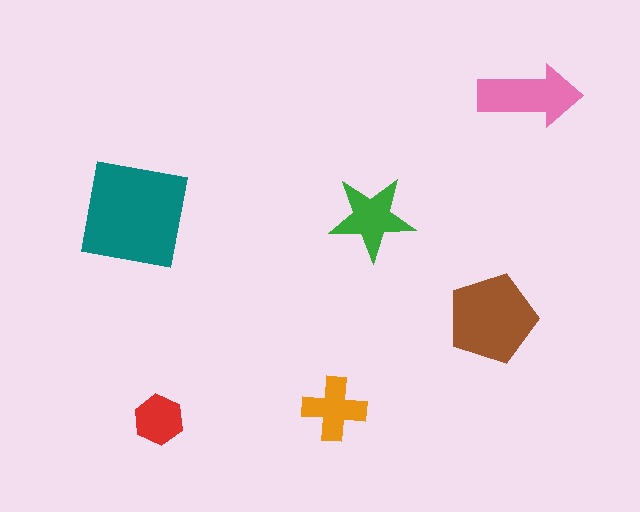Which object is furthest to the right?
The pink arrow is rightmost.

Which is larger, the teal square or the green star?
The teal square.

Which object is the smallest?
The red hexagon.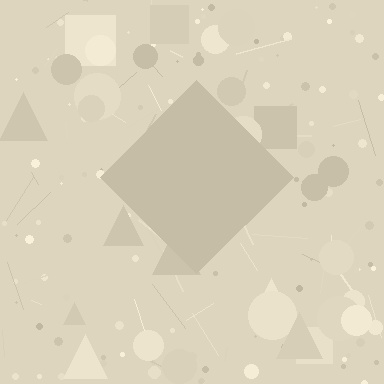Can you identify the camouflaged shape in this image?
The camouflaged shape is a diamond.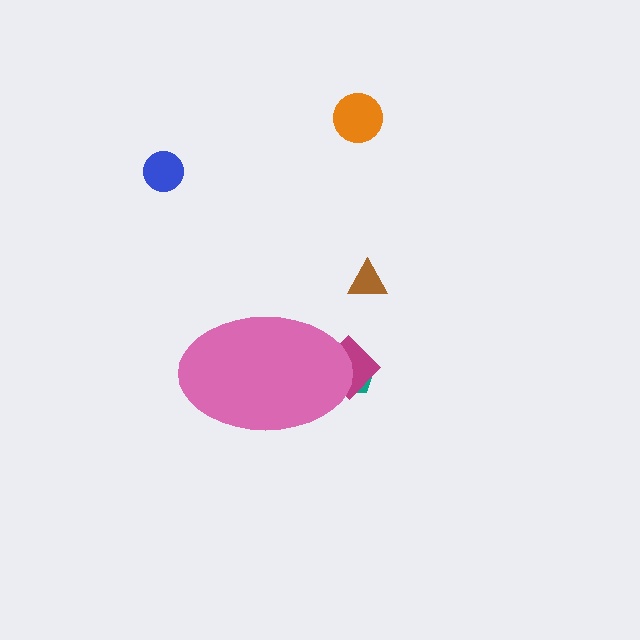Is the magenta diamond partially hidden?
Yes, the magenta diamond is partially hidden behind the pink ellipse.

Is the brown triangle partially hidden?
No, the brown triangle is fully visible.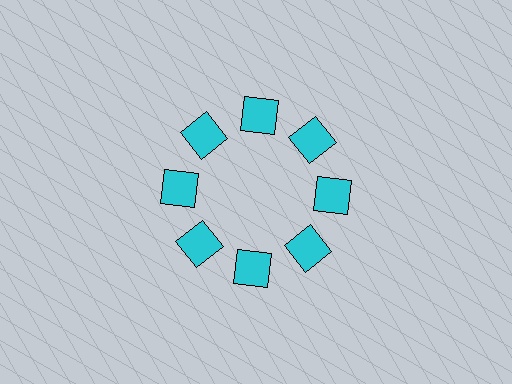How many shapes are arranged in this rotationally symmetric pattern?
There are 8 shapes, arranged in 8 groups of 1.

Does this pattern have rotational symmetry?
Yes, this pattern has 8-fold rotational symmetry. It looks the same after rotating 45 degrees around the center.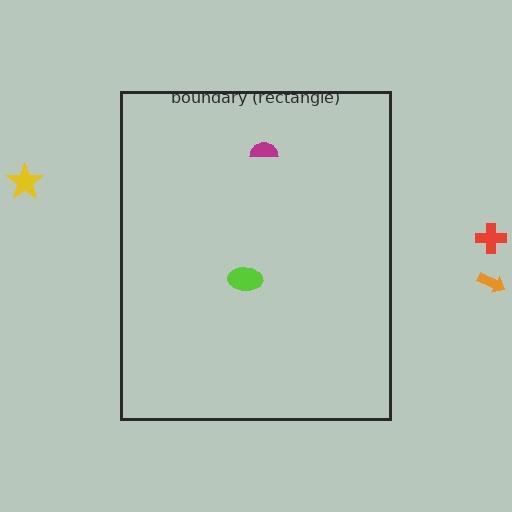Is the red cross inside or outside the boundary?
Outside.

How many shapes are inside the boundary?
2 inside, 3 outside.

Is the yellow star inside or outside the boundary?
Outside.